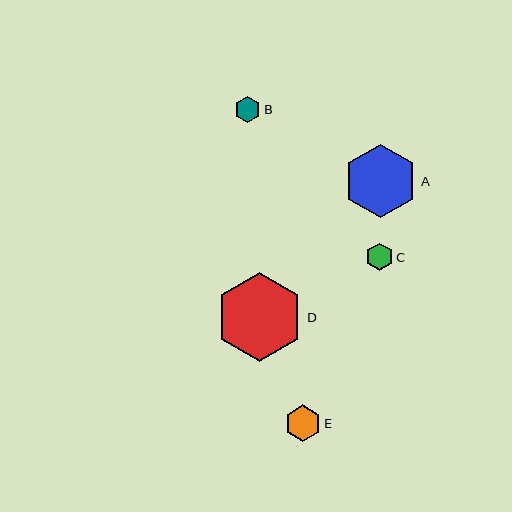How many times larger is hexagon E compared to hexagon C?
Hexagon E is approximately 1.4 times the size of hexagon C.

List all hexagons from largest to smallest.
From largest to smallest: D, A, E, C, B.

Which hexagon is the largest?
Hexagon D is the largest with a size of approximately 88 pixels.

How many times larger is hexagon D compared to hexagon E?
Hexagon D is approximately 2.4 times the size of hexagon E.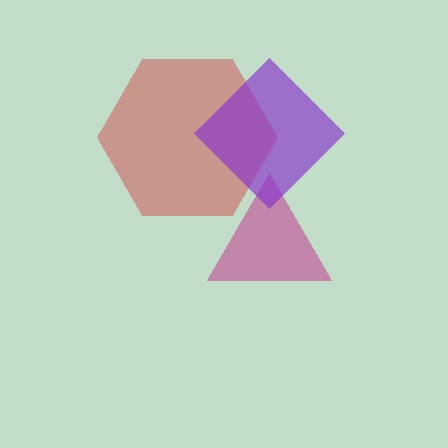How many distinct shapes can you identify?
There are 3 distinct shapes: a red hexagon, a magenta triangle, a purple diamond.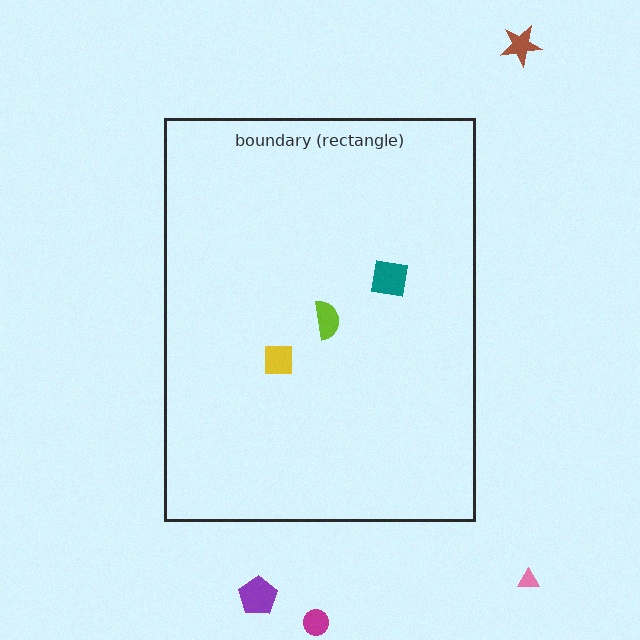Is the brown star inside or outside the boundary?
Outside.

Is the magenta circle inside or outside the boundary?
Outside.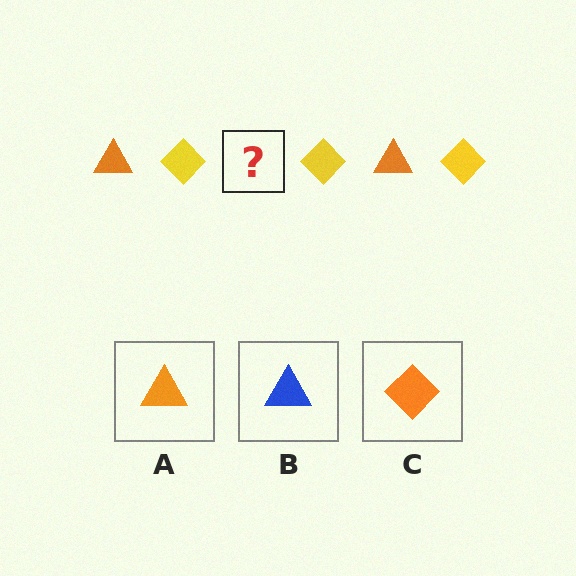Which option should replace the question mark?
Option A.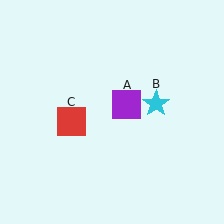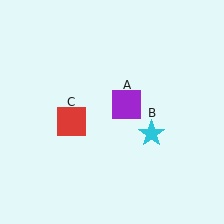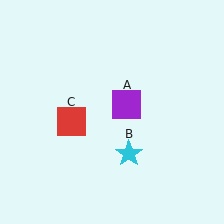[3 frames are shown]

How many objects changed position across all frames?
1 object changed position: cyan star (object B).